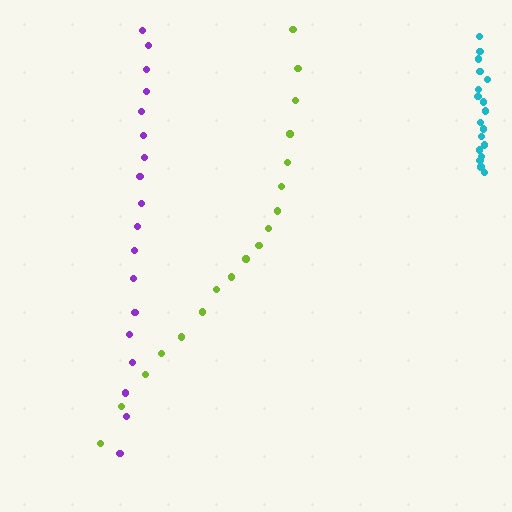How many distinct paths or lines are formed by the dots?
There are 3 distinct paths.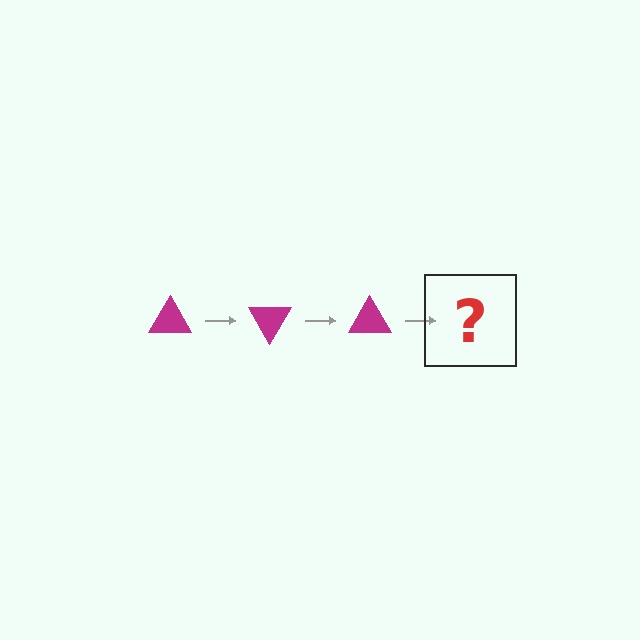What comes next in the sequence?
The next element should be a magenta triangle rotated 180 degrees.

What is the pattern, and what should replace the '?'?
The pattern is that the triangle rotates 60 degrees each step. The '?' should be a magenta triangle rotated 180 degrees.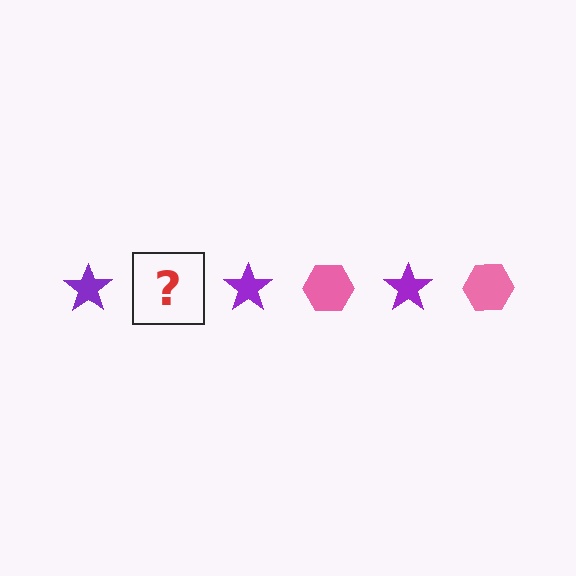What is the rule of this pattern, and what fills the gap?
The rule is that the pattern alternates between purple star and pink hexagon. The gap should be filled with a pink hexagon.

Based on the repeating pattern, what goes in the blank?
The blank should be a pink hexagon.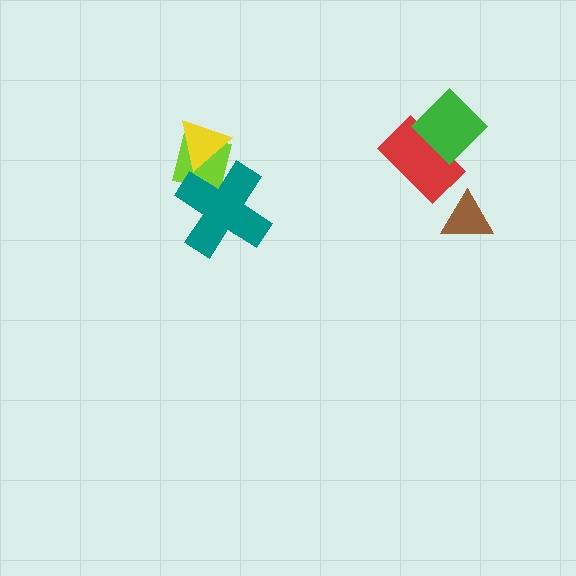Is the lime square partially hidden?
Yes, it is partially covered by another shape.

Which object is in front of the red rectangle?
The green diamond is in front of the red rectangle.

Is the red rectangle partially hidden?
Yes, it is partially covered by another shape.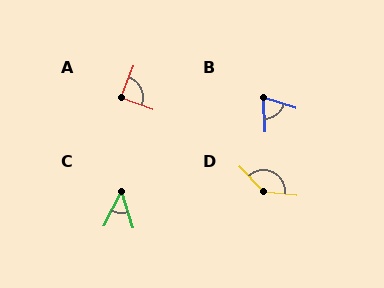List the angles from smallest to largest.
C (44°), B (69°), A (89°), D (140°).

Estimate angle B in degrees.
Approximately 69 degrees.